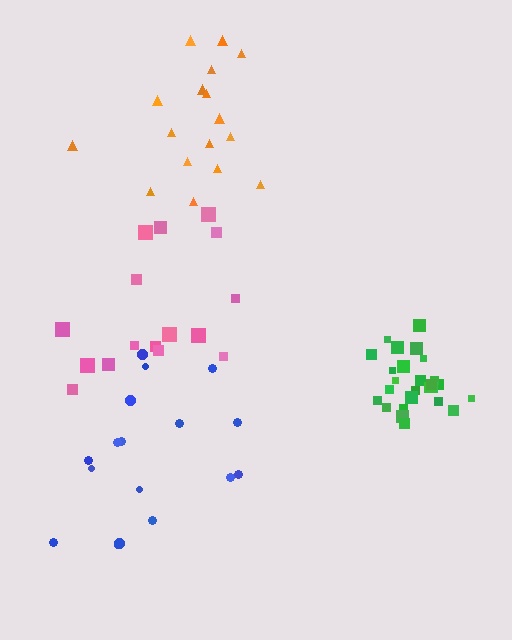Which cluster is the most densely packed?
Green.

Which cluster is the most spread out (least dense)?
Blue.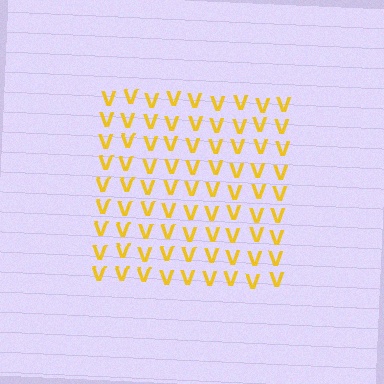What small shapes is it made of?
It is made of small letter V's.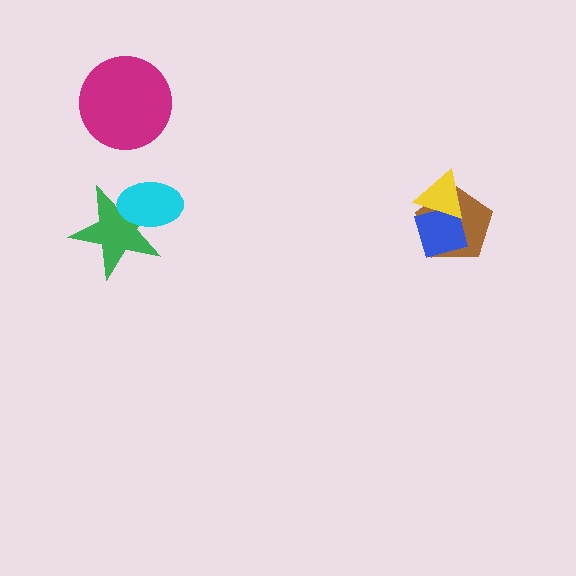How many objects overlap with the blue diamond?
2 objects overlap with the blue diamond.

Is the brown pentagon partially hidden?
Yes, it is partially covered by another shape.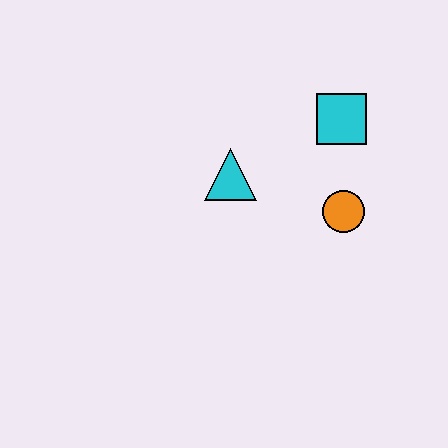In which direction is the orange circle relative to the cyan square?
The orange circle is below the cyan square.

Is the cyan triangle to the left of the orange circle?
Yes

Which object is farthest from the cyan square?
The cyan triangle is farthest from the cyan square.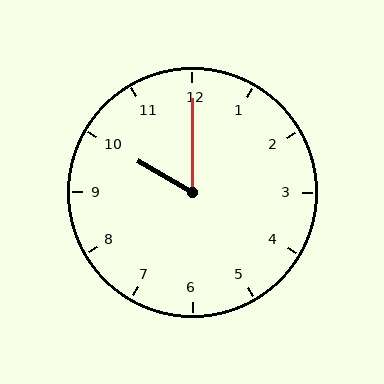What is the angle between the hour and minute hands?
Approximately 60 degrees.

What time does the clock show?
10:00.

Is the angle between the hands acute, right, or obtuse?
It is acute.